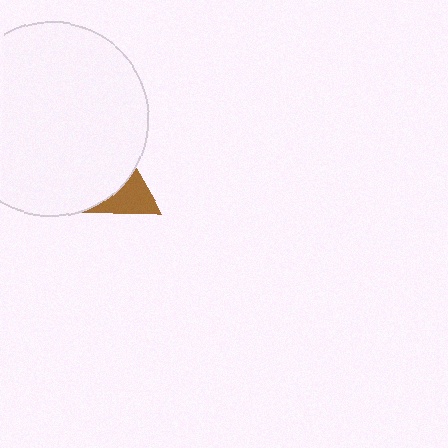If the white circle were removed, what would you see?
You would see the complete brown triangle.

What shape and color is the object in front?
The object in front is a white circle.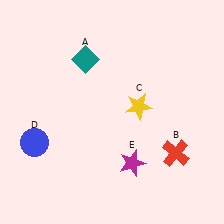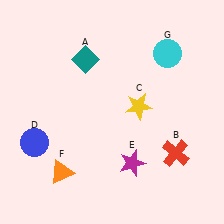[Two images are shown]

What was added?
An orange triangle (F), a cyan circle (G) were added in Image 2.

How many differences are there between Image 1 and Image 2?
There are 2 differences between the two images.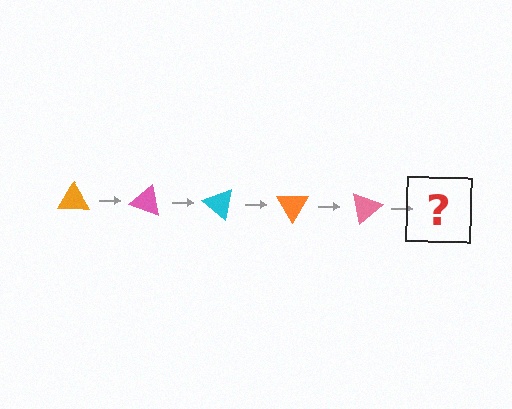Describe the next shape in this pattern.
It should be a cyan triangle, rotated 100 degrees from the start.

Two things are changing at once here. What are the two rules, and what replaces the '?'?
The two rules are that it rotates 20 degrees each step and the color cycles through orange, pink, and cyan. The '?' should be a cyan triangle, rotated 100 degrees from the start.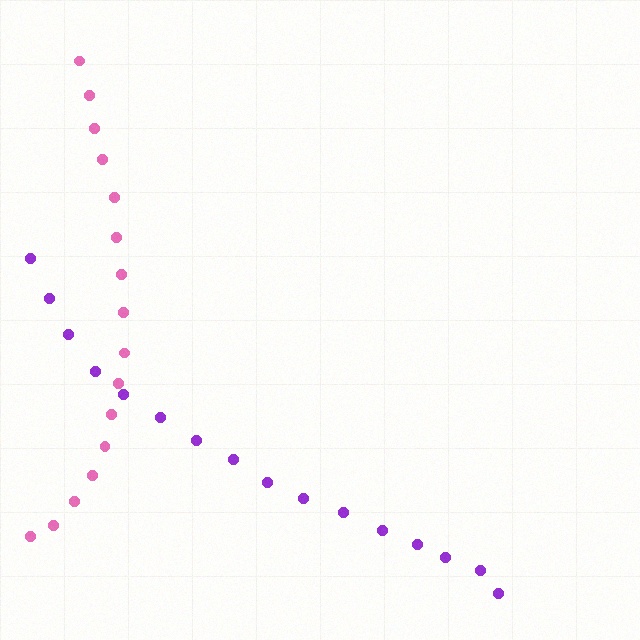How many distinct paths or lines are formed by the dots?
There are 2 distinct paths.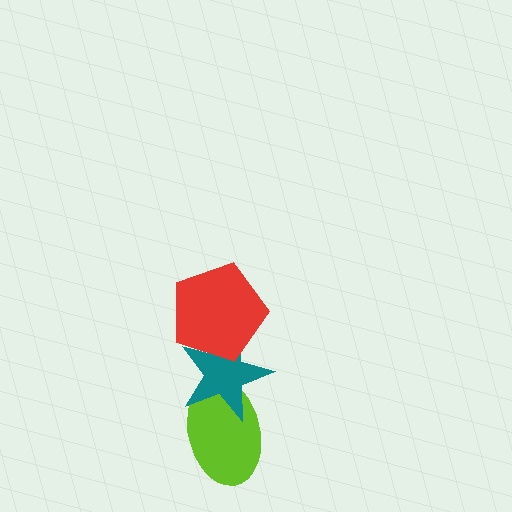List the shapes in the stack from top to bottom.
From top to bottom: the red pentagon, the teal star, the lime ellipse.